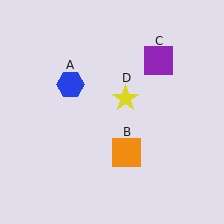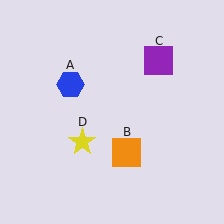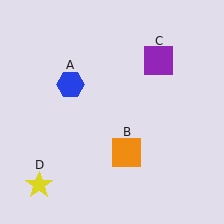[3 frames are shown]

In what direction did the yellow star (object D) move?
The yellow star (object D) moved down and to the left.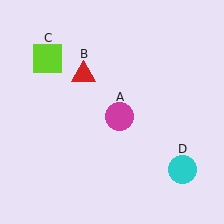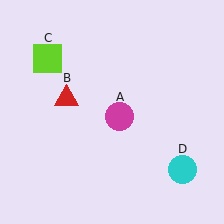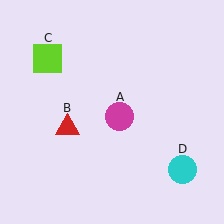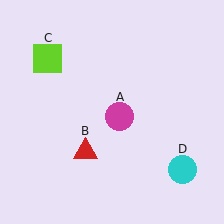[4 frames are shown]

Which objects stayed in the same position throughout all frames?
Magenta circle (object A) and lime square (object C) and cyan circle (object D) remained stationary.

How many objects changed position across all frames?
1 object changed position: red triangle (object B).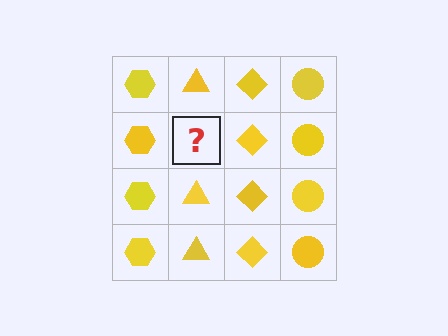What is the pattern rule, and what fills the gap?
The rule is that each column has a consistent shape. The gap should be filled with a yellow triangle.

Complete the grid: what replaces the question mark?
The question mark should be replaced with a yellow triangle.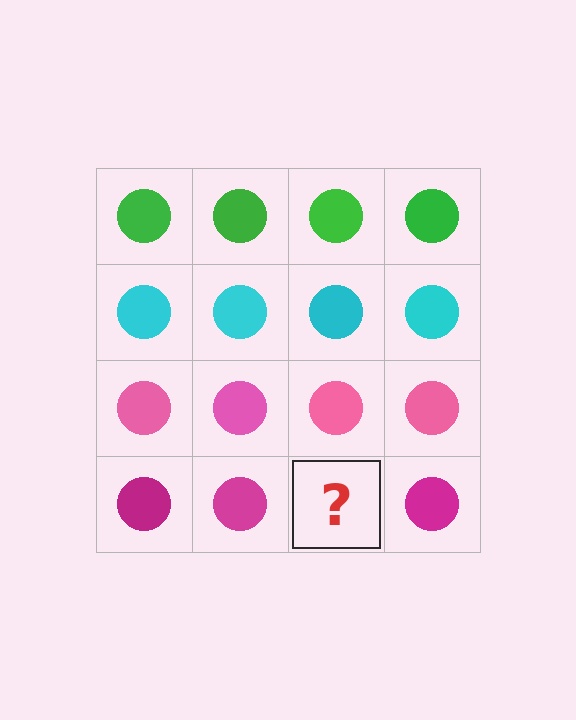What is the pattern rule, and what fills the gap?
The rule is that each row has a consistent color. The gap should be filled with a magenta circle.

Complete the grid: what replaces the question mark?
The question mark should be replaced with a magenta circle.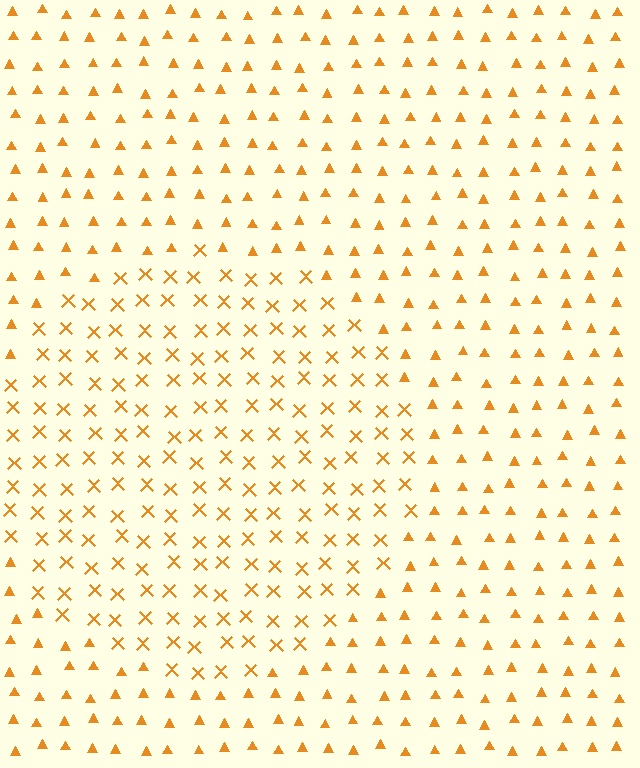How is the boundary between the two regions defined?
The boundary is defined by a change in element shape: X marks inside vs. triangles outside. All elements share the same color and spacing.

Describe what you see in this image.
The image is filled with small orange elements arranged in a uniform grid. A circle-shaped region contains X marks, while the surrounding area contains triangles. The boundary is defined purely by the change in element shape.